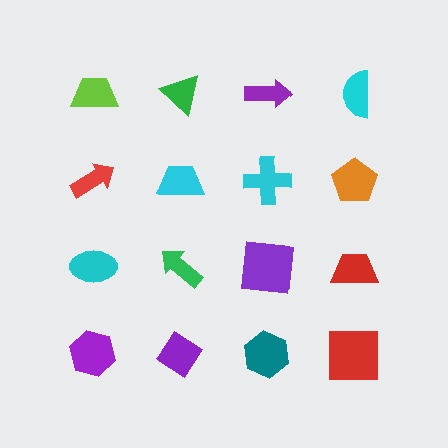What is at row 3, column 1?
A cyan ellipse.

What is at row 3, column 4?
A red trapezoid.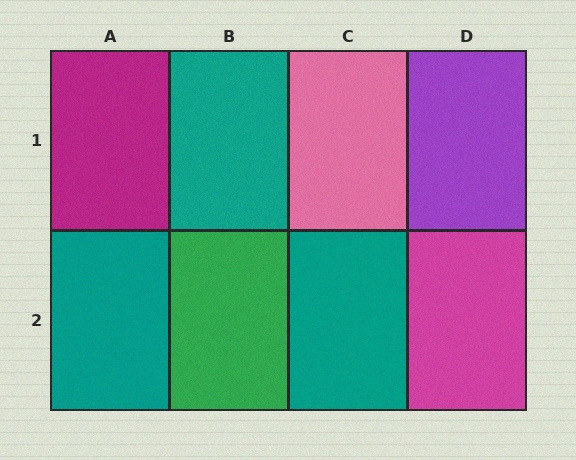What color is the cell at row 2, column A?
Teal.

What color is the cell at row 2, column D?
Magenta.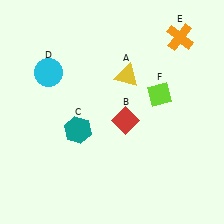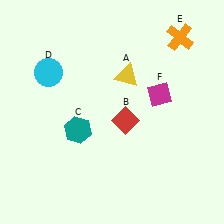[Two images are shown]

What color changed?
The diamond (F) changed from lime in Image 1 to magenta in Image 2.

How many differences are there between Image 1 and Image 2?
There is 1 difference between the two images.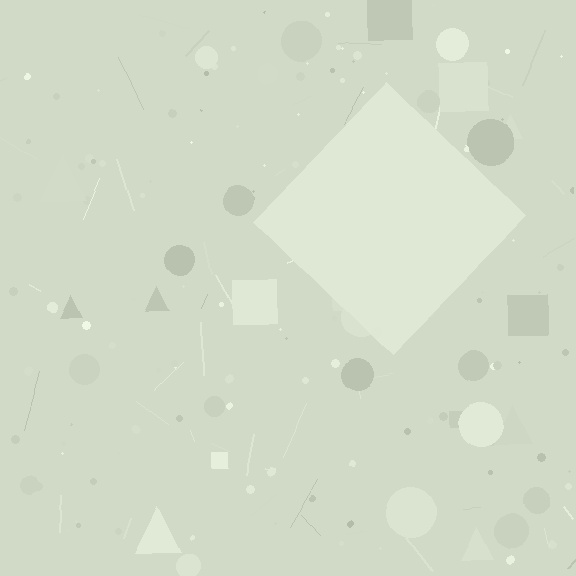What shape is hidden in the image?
A diamond is hidden in the image.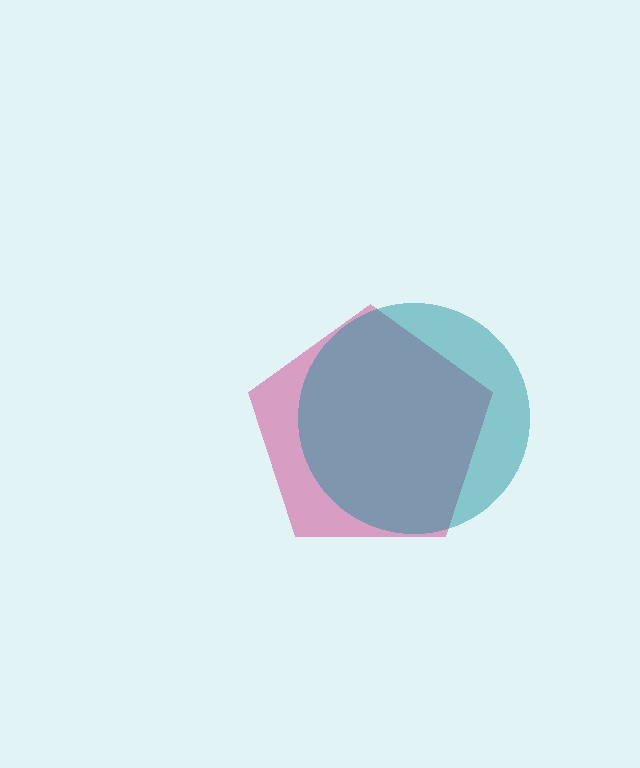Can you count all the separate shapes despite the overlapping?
Yes, there are 2 separate shapes.